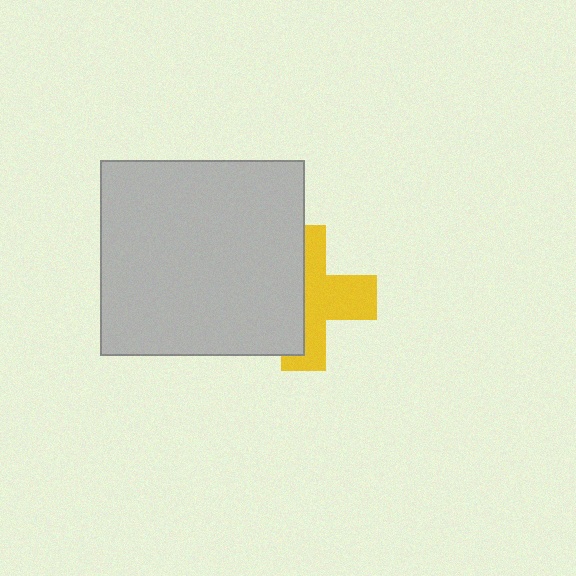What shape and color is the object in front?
The object in front is a light gray rectangle.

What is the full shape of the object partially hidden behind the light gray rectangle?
The partially hidden object is a yellow cross.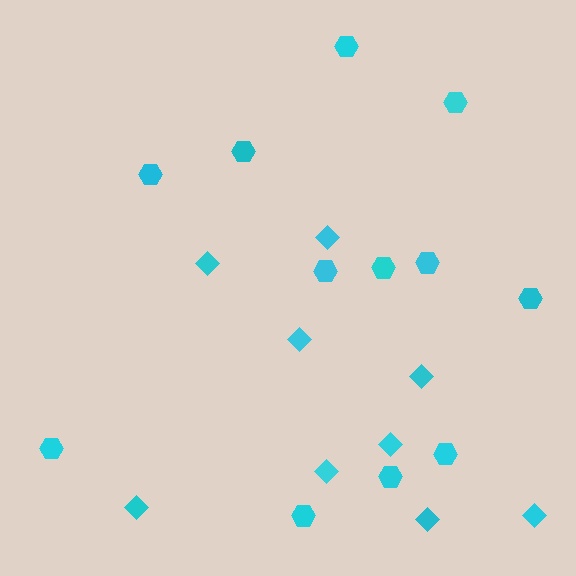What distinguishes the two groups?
There are 2 groups: one group of hexagons (12) and one group of diamonds (9).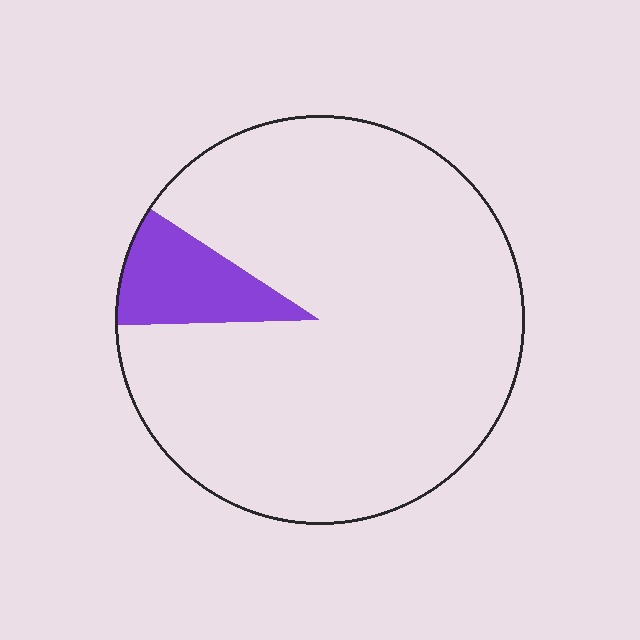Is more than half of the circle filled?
No.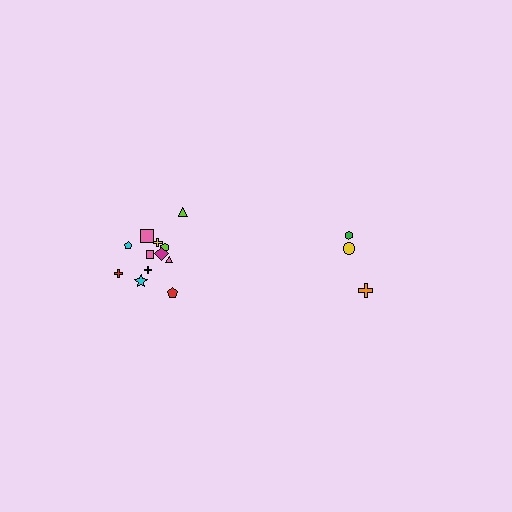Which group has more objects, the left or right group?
The left group.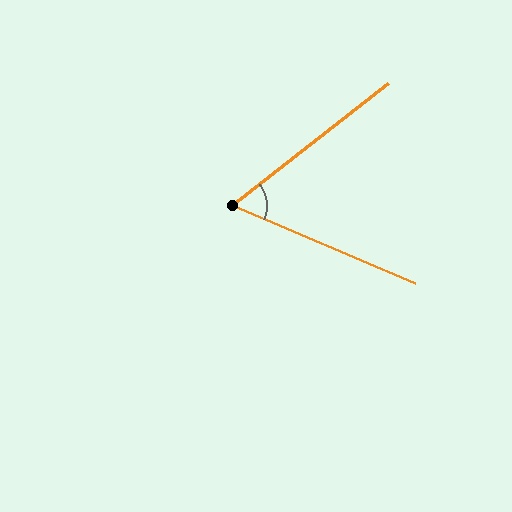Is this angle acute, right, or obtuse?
It is acute.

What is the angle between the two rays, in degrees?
Approximately 61 degrees.